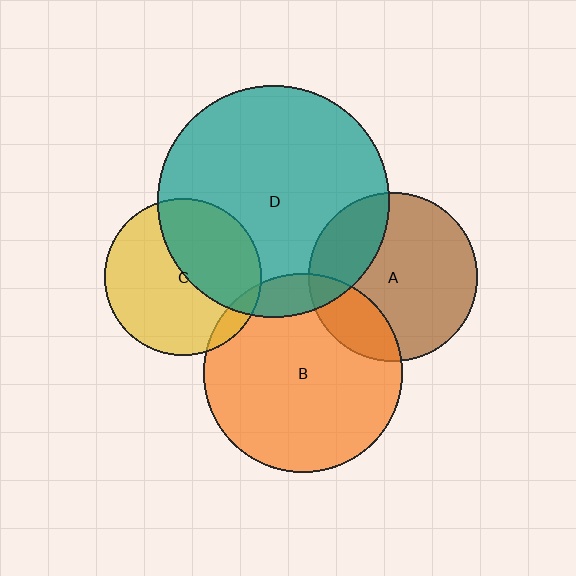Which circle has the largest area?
Circle D (teal).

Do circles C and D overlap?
Yes.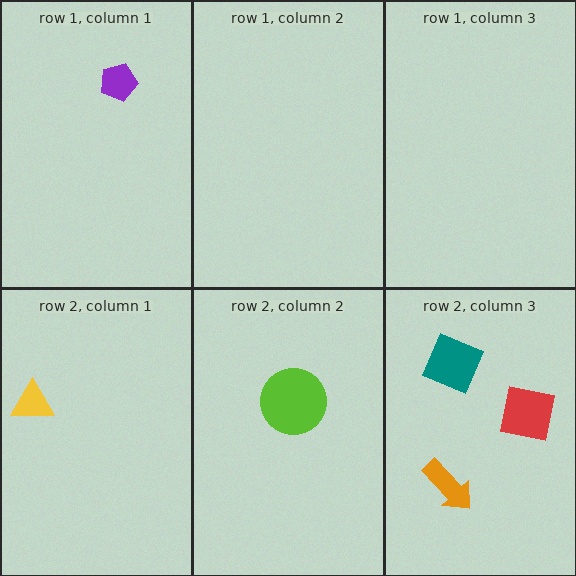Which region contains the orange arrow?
The row 2, column 3 region.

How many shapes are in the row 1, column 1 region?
1.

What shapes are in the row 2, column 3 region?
The red square, the teal diamond, the orange arrow.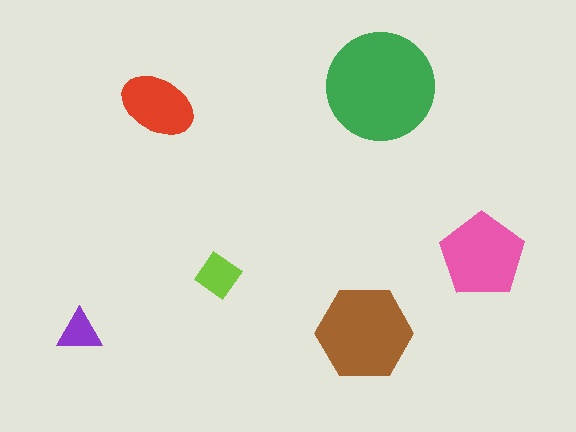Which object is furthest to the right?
The pink pentagon is rightmost.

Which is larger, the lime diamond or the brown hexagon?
The brown hexagon.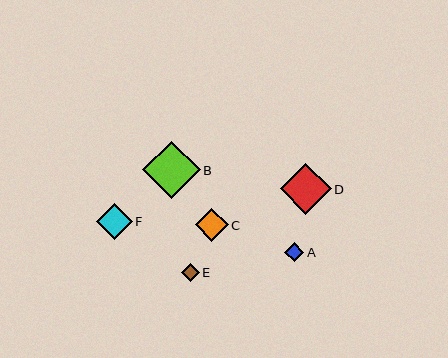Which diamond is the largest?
Diamond B is the largest with a size of approximately 58 pixels.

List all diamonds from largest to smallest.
From largest to smallest: B, D, F, C, A, E.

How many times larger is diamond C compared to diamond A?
Diamond C is approximately 1.7 times the size of diamond A.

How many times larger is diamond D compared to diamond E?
Diamond D is approximately 2.9 times the size of diamond E.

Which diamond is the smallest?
Diamond E is the smallest with a size of approximately 18 pixels.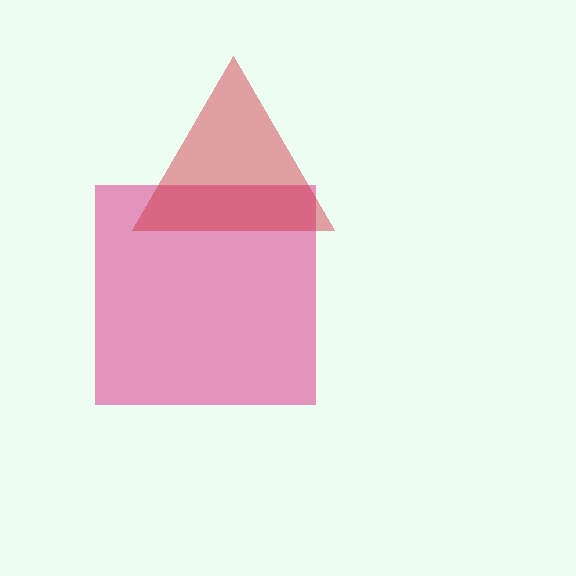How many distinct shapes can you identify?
There are 2 distinct shapes: a pink square, a red triangle.